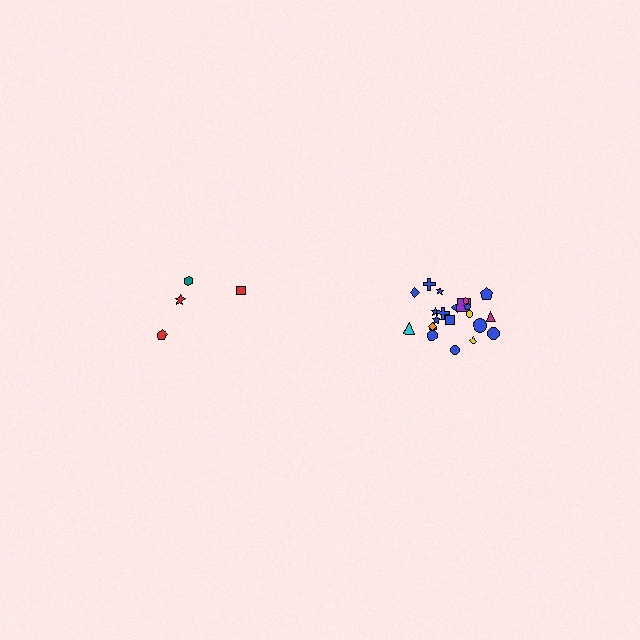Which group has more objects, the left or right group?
The right group.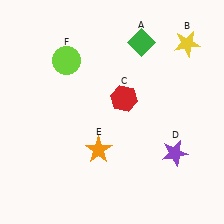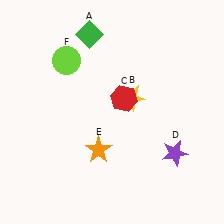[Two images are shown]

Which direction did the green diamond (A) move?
The green diamond (A) moved left.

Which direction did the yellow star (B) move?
The yellow star (B) moved left.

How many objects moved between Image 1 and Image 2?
2 objects moved between the two images.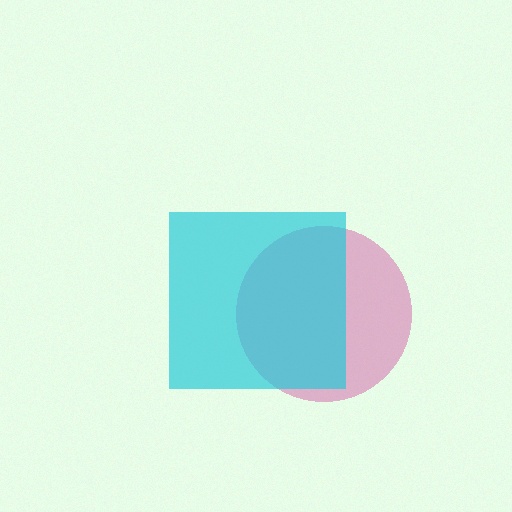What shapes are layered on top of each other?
The layered shapes are: a magenta circle, a cyan square.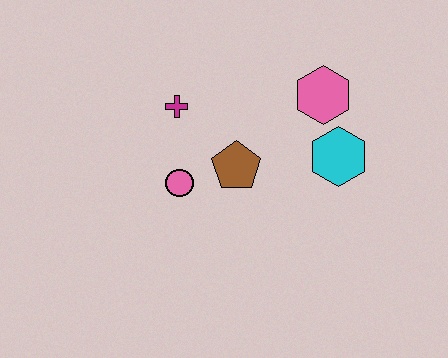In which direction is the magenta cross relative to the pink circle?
The magenta cross is above the pink circle.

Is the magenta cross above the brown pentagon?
Yes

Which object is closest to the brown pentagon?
The pink circle is closest to the brown pentagon.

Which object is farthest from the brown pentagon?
The pink hexagon is farthest from the brown pentagon.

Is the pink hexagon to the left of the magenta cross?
No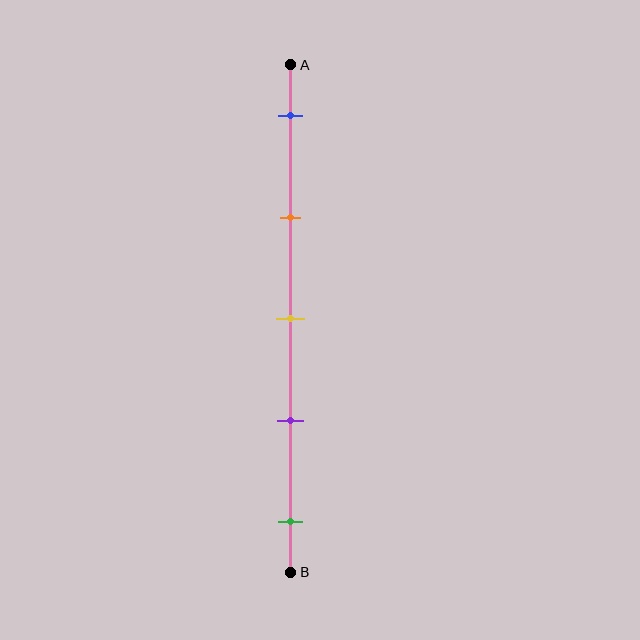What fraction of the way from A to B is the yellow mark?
The yellow mark is approximately 50% (0.5) of the way from A to B.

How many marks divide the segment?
There are 5 marks dividing the segment.